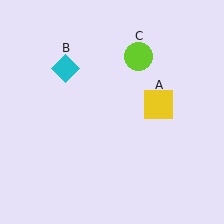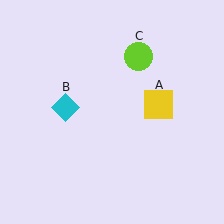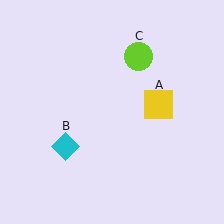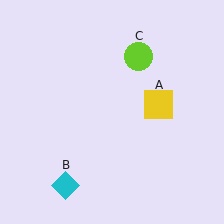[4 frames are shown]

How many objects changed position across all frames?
1 object changed position: cyan diamond (object B).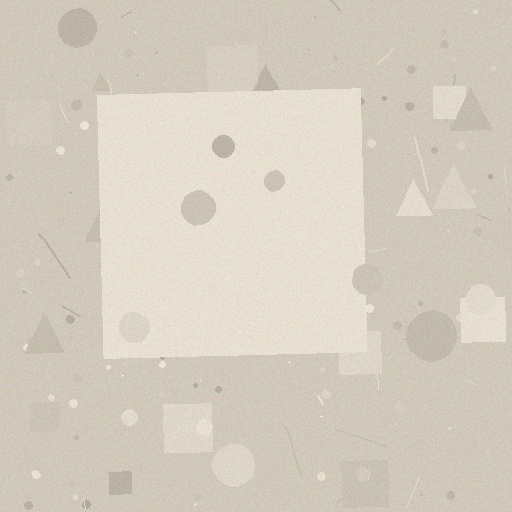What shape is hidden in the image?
A square is hidden in the image.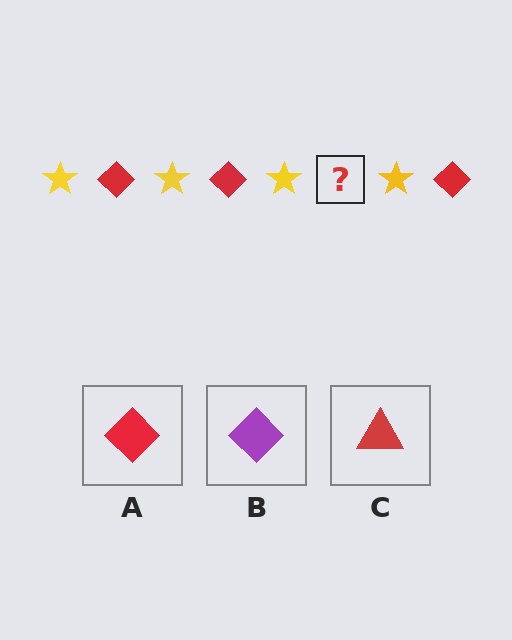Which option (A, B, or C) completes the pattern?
A.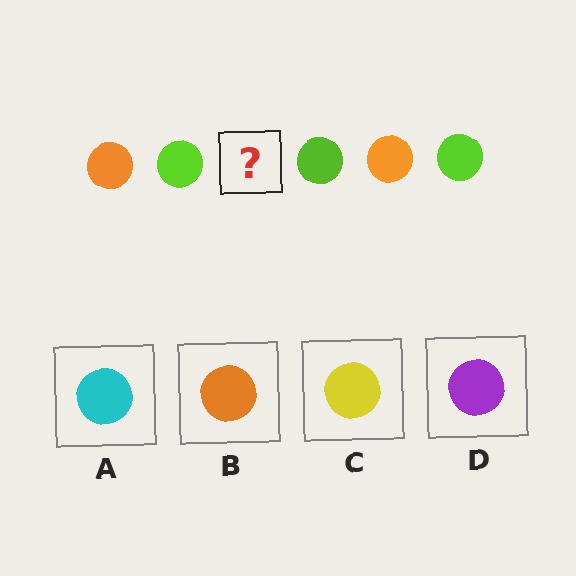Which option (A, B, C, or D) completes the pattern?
B.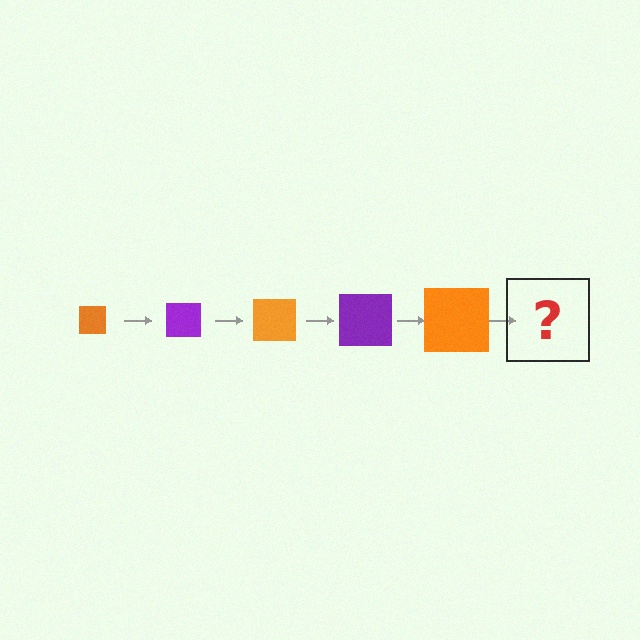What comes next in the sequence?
The next element should be a purple square, larger than the previous one.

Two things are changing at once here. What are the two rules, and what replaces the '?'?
The two rules are that the square grows larger each step and the color cycles through orange and purple. The '?' should be a purple square, larger than the previous one.